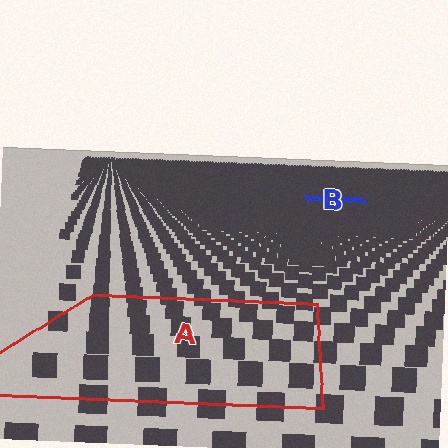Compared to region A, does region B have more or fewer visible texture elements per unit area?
Region B has more texture elements per unit area — they are packed more densely because it is farther away.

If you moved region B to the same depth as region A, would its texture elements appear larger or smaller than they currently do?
They would appear larger. At a closer depth, the same texture elements are projected at a bigger on-screen size.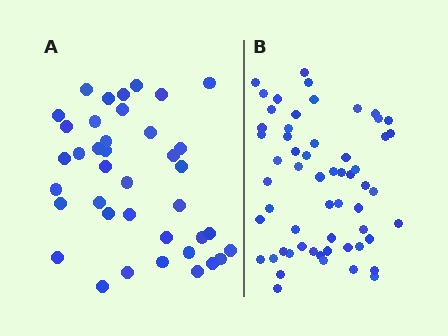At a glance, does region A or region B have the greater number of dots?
Region B (the right region) has more dots.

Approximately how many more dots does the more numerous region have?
Region B has approximately 20 more dots than region A.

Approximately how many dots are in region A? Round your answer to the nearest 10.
About 40 dots. (The exact count is 39, which rounds to 40.)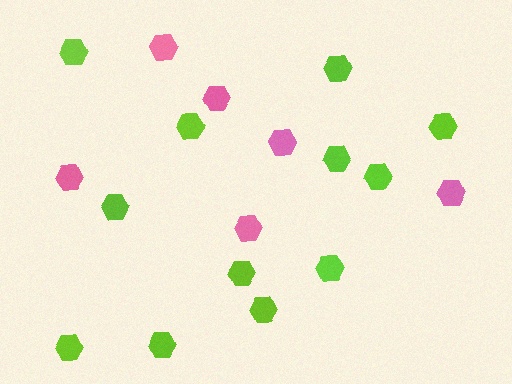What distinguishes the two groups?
There are 2 groups: one group of pink hexagons (6) and one group of lime hexagons (12).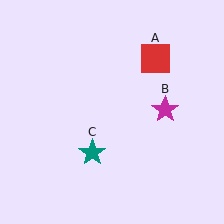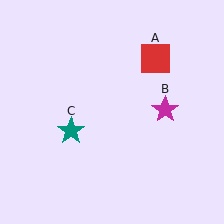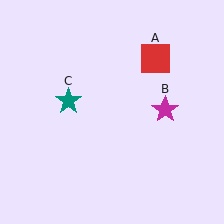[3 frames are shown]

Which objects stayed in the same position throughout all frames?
Red square (object A) and magenta star (object B) remained stationary.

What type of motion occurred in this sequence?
The teal star (object C) rotated clockwise around the center of the scene.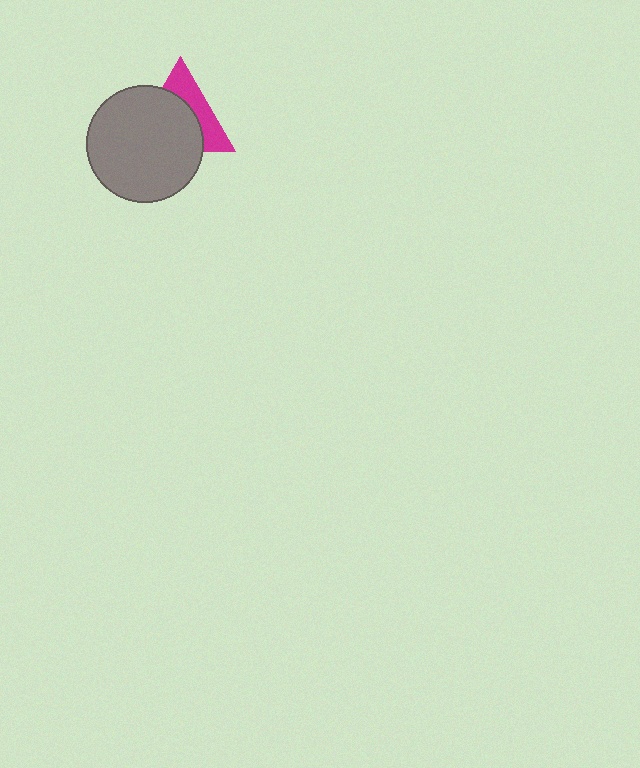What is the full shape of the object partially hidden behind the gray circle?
The partially hidden object is a magenta triangle.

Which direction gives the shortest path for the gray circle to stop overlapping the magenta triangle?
Moving toward the lower-left gives the shortest separation.